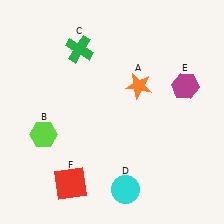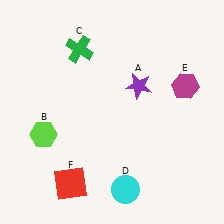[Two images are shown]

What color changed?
The star (A) changed from orange in Image 1 to purple in Image 2.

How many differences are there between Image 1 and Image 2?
There is 1 difference between the two images.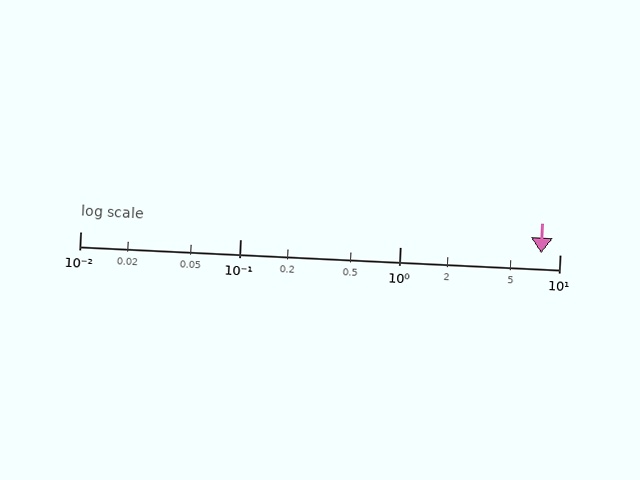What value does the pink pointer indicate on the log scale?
The pointer indicates approximately 7.7.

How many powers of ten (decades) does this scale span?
The scale spans 3 decades, from 0.01 to 10.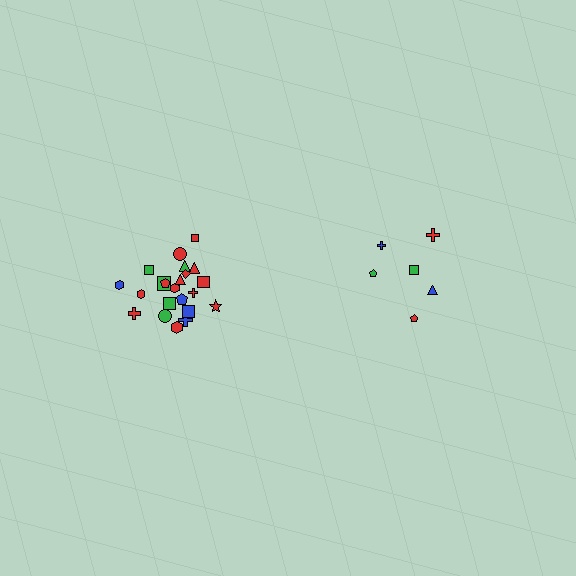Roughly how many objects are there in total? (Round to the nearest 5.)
Roughly 30 objects in total.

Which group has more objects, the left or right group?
The left group.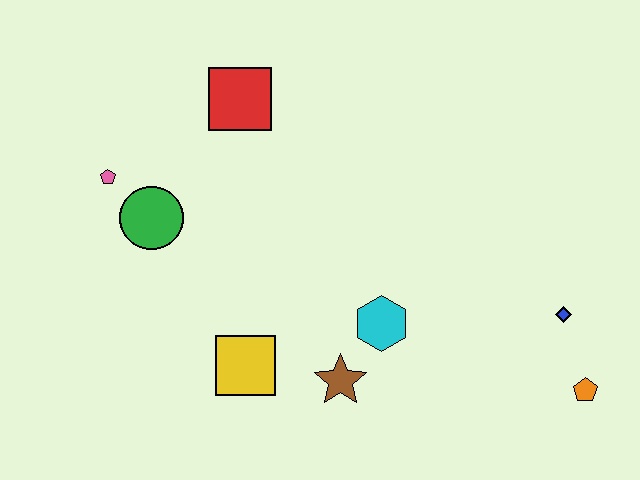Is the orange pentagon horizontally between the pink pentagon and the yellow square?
No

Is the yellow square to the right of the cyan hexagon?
No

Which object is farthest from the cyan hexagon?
The pink pentagon is farthest from the cyan hexagon.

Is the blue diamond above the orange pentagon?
Yes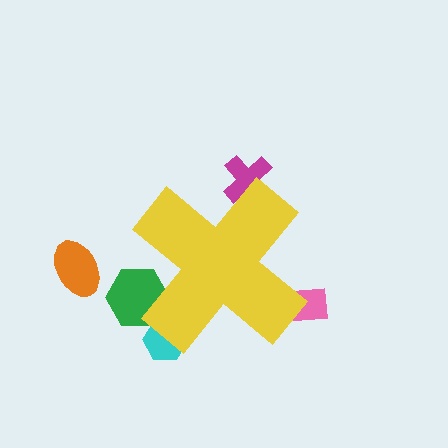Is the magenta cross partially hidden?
Yes, the magenta cross is partially hidden behind the yellow cross.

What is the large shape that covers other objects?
A yellow cross.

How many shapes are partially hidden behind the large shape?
4 shapes are partially hidden.